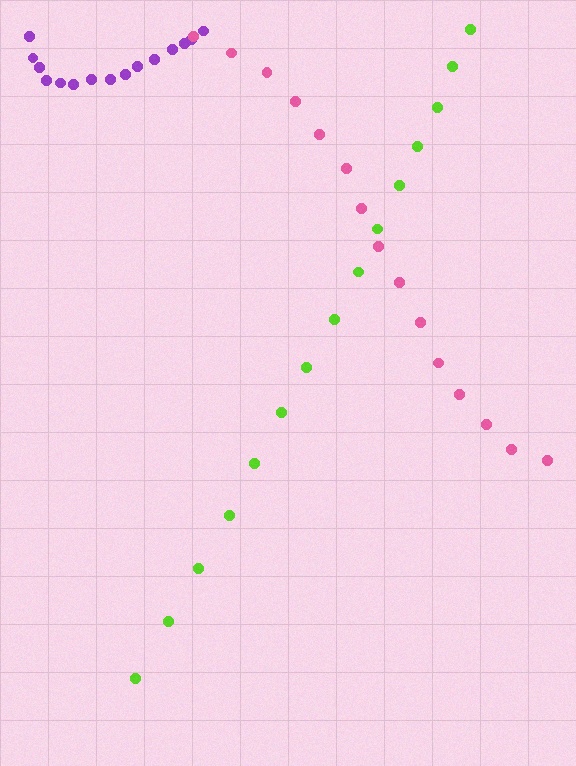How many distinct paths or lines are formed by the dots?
There are 3 distinct paths.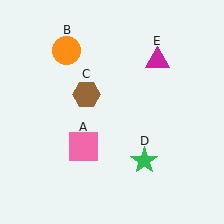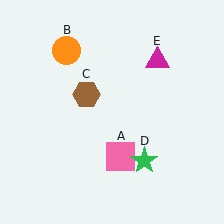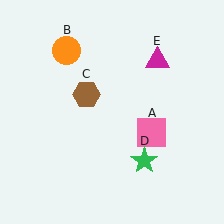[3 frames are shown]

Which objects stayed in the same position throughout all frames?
Orange circle (object B) and brown hexagon (object C) and green star (object D) and magenta triangle (object E) remained stationary.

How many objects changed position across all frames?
1 object changed position: pink square (object A).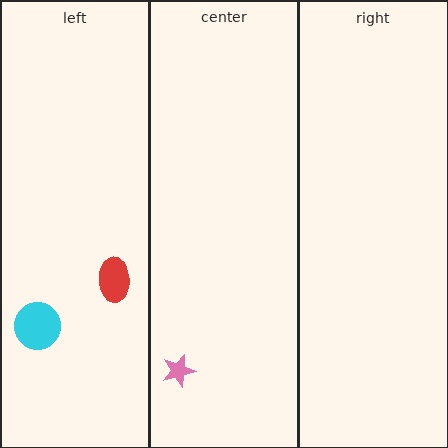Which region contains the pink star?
The center region.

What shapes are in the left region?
The red ellipse, the cyan circle.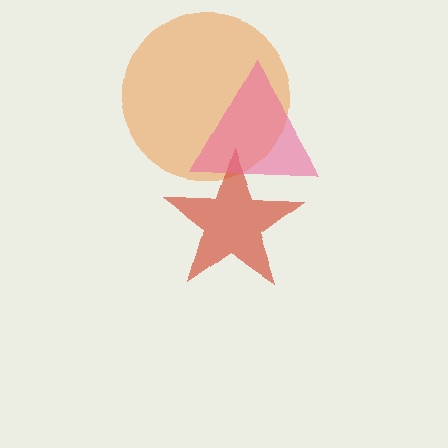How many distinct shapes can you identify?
There are 3 distinct shapes: an orange circle, a red star, a pink triangle.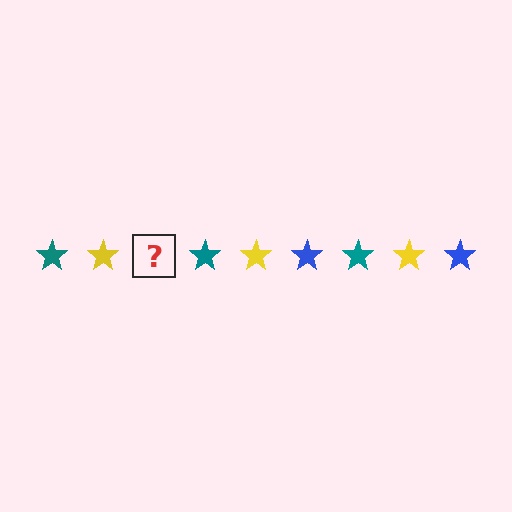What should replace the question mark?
The question mark should be replaced with a blue star.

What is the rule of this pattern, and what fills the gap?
The rule is that the pattern cycles through teal, yellow, blue stars. The gap should be filled with a blue star.